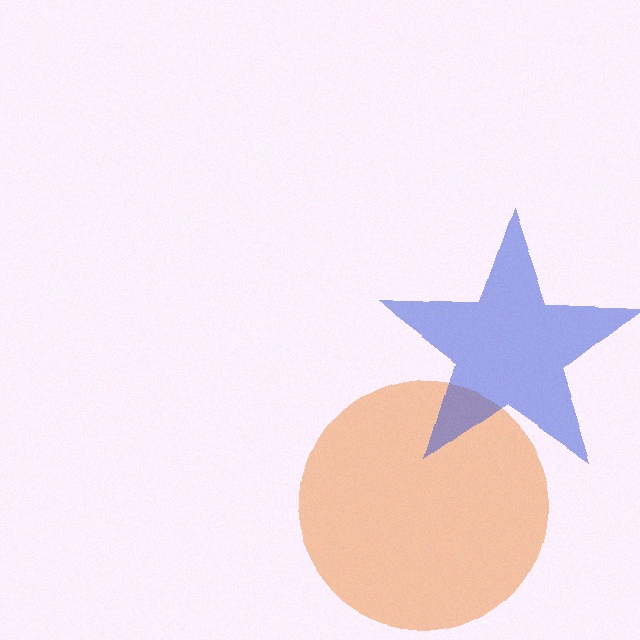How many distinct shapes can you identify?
There are 2 distinct shapes: an orange circle, a blue star.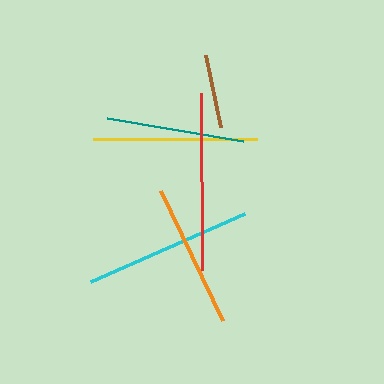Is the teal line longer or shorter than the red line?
The red line is longer than the teal line.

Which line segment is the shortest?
The brown line is the shortest at approximately 73 pixels.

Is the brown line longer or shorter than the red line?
The red line is longer than the brown line.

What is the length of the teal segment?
The teal segment is approximately 138 pixels long.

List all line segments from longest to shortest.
From longest to shortest: red, cyan, yellow, orange, teal, brown.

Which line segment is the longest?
The red line is the longest at approximately 177 pixels.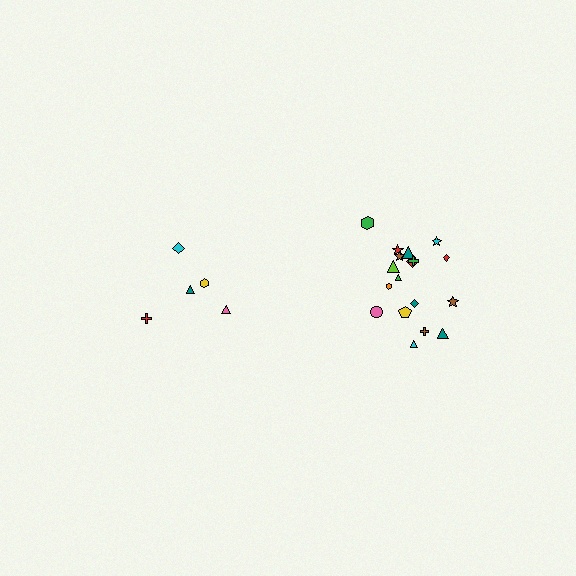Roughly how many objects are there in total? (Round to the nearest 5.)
Roughly 25 objects in total.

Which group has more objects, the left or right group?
The right group.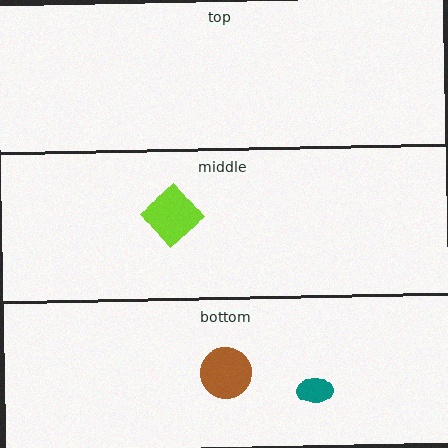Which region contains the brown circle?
The bottom region.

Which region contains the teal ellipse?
The bottom region.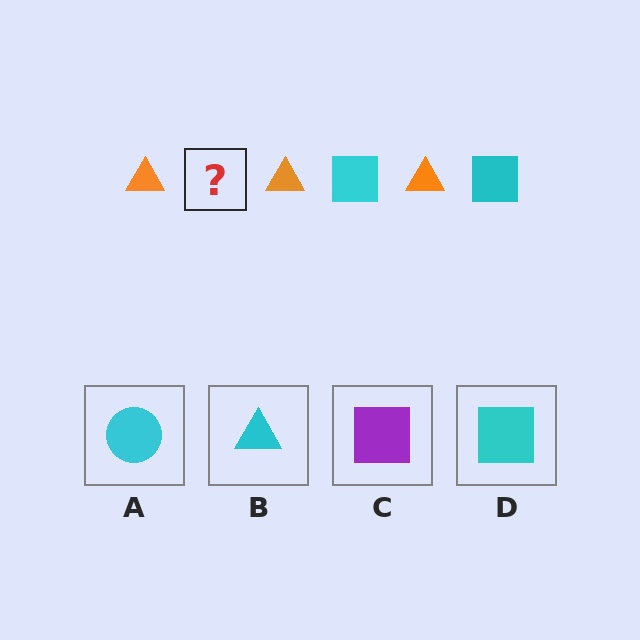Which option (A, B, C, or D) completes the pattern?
D.